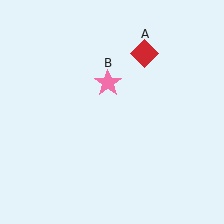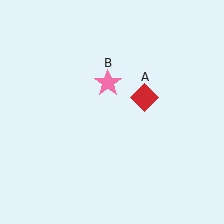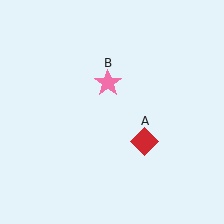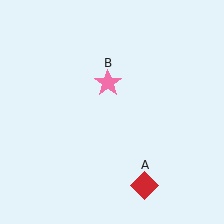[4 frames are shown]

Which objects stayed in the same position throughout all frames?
Pink star (object B) remained stationary.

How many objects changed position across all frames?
1 object changed position: red diamond (object A).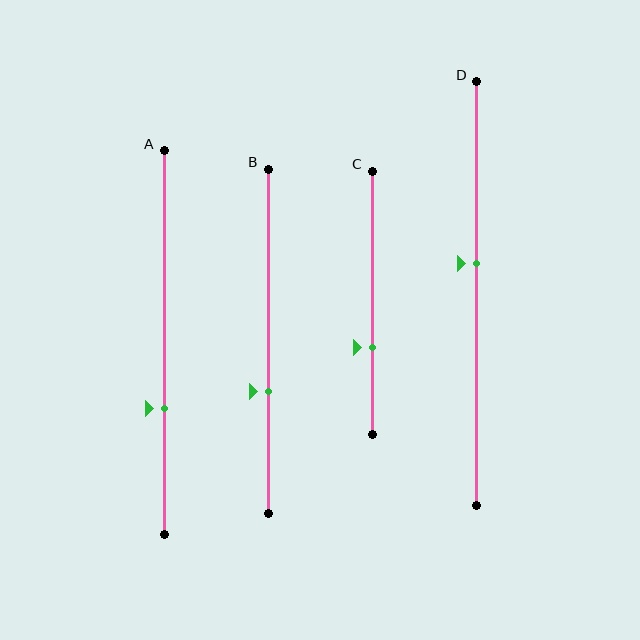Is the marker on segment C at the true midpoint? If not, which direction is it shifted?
No, the marker on segment C is shifted downward by about 17% of the segment length.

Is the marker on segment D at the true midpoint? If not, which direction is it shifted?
No, the marker on segment D is shifted upward by about 7% of the segment length.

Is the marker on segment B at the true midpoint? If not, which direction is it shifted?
No, the marker on segment B is shifted downward by about 15% of the segment length.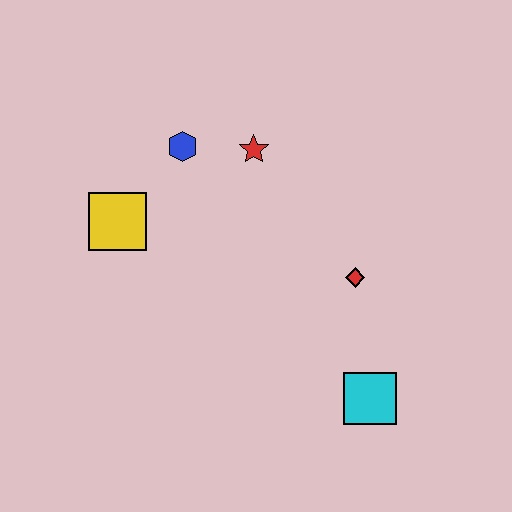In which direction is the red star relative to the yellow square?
The red star is to the right of the yellow square.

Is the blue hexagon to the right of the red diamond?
No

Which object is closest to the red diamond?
The cyan square is closest to the red diamond.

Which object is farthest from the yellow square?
The cyan square is farthest from the yellow square.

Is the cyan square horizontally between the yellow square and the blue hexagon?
No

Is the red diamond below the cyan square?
No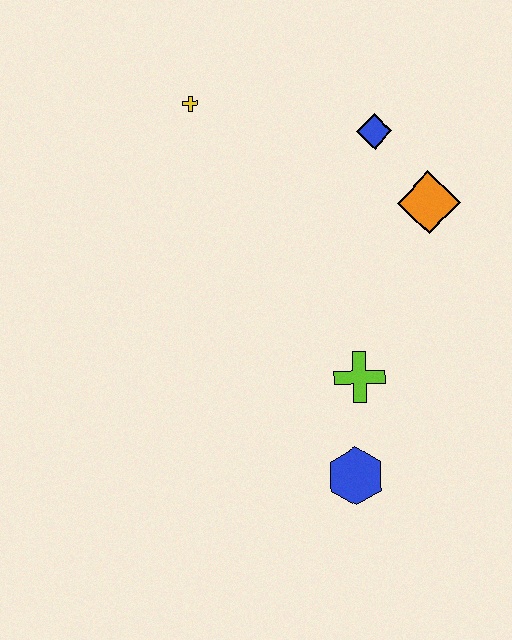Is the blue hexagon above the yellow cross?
No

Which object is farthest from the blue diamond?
The blue hexagon is farthest from the blue diamond.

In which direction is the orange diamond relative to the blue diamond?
The orange diamond is below the blue diamond.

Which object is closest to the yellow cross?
The blue diamond is closest to the yellow cross.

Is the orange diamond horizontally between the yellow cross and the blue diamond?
No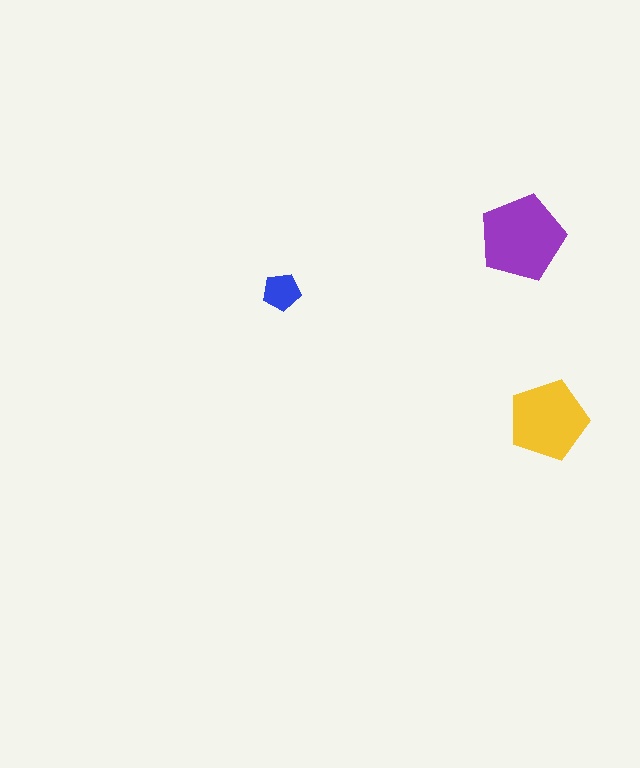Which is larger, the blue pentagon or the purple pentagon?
The purple one.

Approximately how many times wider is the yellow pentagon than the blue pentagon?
About 2 times wider.